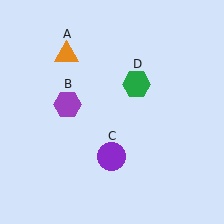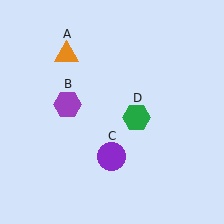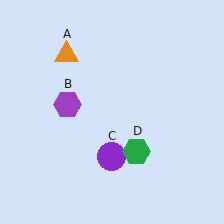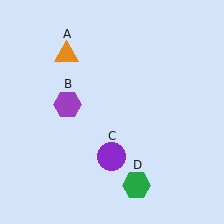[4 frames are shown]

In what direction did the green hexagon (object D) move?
The green hexagon (object D) moved down.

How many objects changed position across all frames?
1 object changed position: green hexagon (object D).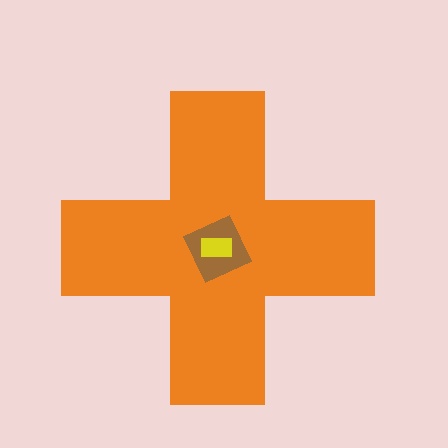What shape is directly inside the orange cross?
The brown square.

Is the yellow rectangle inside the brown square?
Yes.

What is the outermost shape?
The orange cross.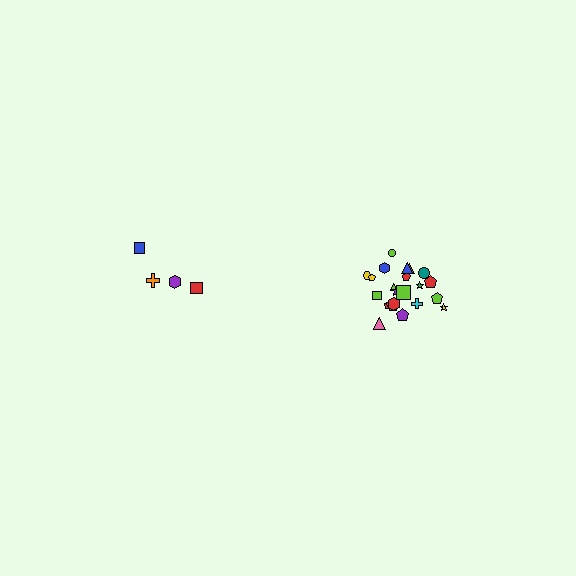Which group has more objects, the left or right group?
The right group.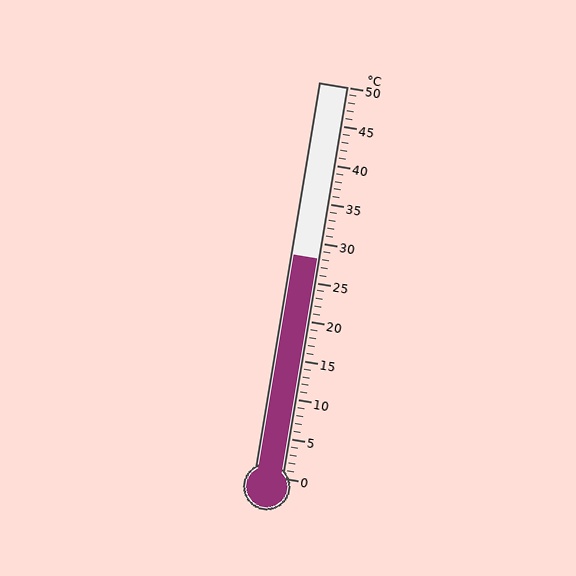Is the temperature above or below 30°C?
The temperature is below 30°C.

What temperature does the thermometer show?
The thermometer shows approximately 28°C.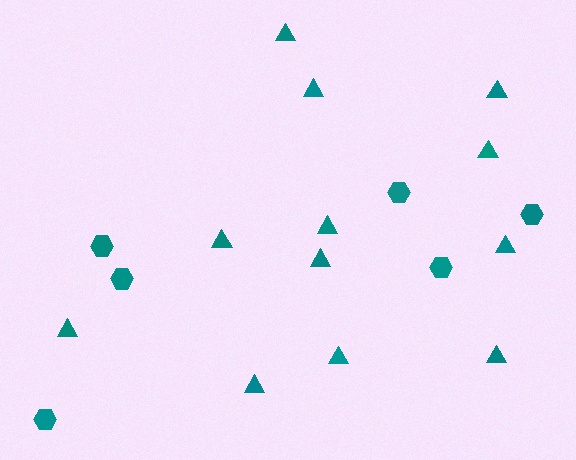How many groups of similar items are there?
There are 2 groups: one group of triangles (12) and one group of hexagons (6).